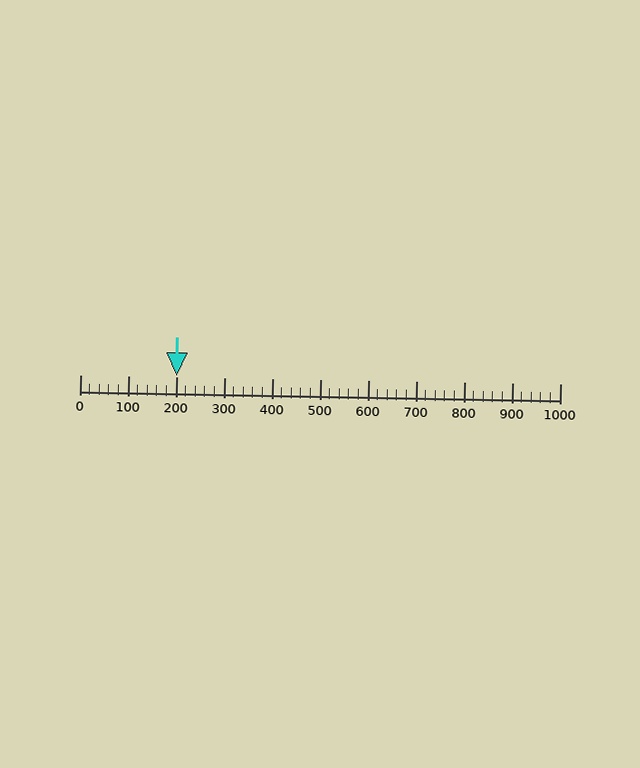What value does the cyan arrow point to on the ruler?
The cyan arrow points to approximately 201.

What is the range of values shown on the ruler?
The ruler shows values from 0 to 1000.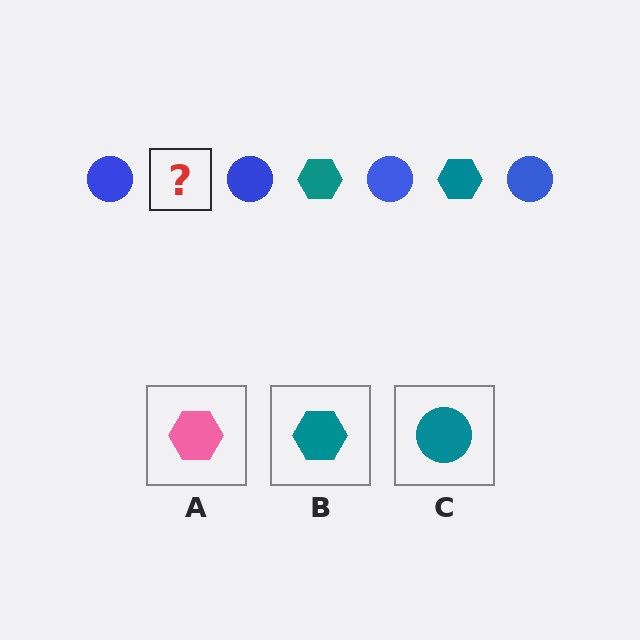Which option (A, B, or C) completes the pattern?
B.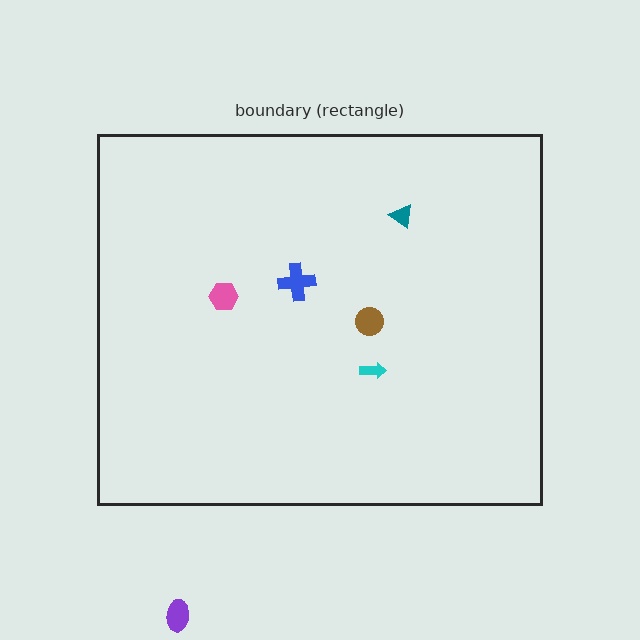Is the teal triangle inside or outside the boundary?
Inside.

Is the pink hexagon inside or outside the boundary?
Inside.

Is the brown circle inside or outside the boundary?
Inside.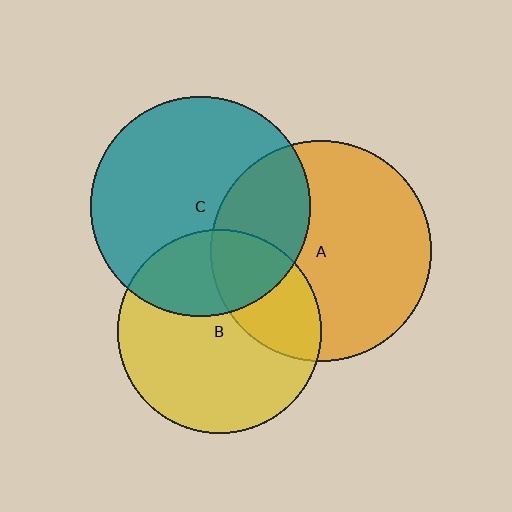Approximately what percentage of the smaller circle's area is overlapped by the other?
Approximately 30%.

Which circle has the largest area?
Circle A (orange).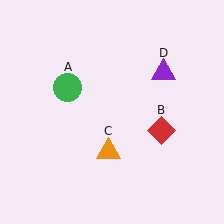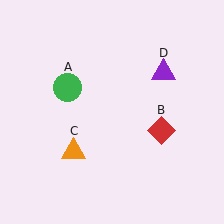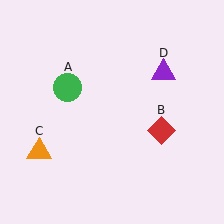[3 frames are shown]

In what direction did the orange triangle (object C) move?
The orange triangle (object C) moved left.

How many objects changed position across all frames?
1 object changed position: orange triangle (object C).